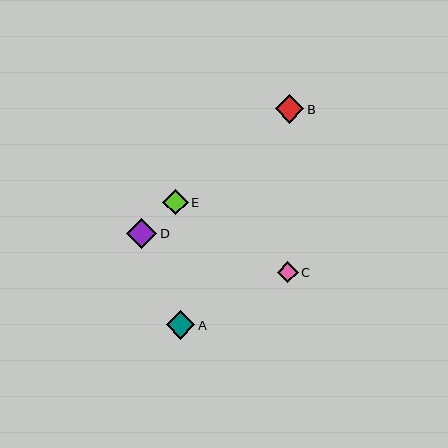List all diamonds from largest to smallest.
From largest to smallest: D, A, B, E, C.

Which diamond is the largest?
Diamond D is the largest with a size of approximately 30 pixels.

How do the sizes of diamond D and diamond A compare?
Diamond D and diamond A are approximately the same size.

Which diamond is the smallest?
Diamond C is the smallest with a size of approximately 21 pixels.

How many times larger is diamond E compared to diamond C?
Diamond E is approximately 1.2 times the size of diamond C.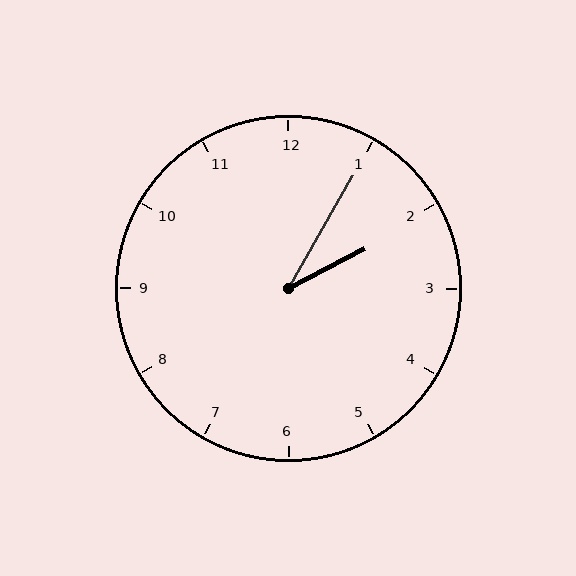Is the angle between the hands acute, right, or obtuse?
It is acute.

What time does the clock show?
2:05.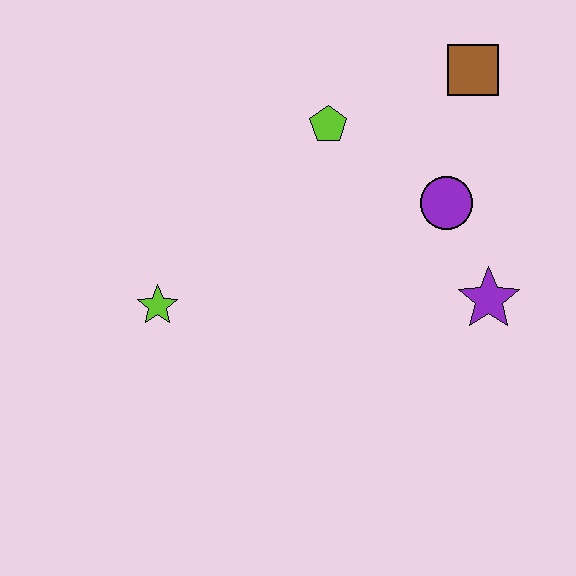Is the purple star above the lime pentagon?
No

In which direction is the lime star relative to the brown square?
The lime star is to the left of the brown square.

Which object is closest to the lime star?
The lime pentagon is closest to the lime star.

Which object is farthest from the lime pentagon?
The lime star is farthest from the lime pentagon.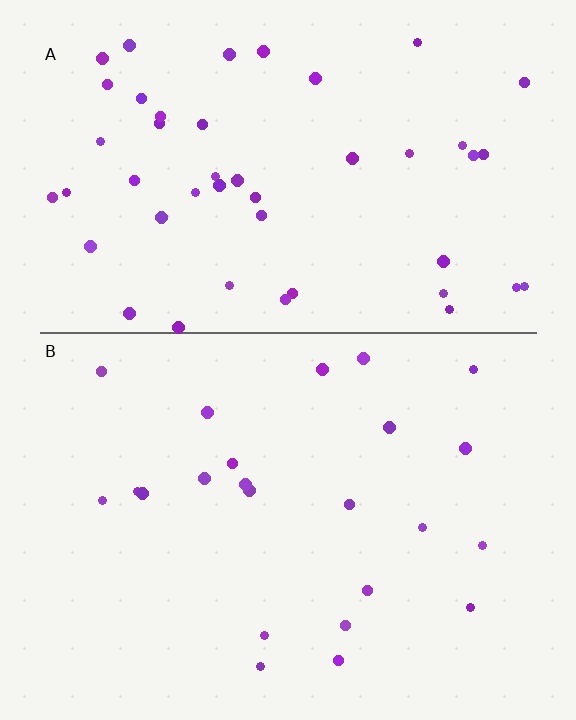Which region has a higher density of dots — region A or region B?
A (the top).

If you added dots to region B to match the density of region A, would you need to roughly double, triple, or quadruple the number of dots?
Approximately double.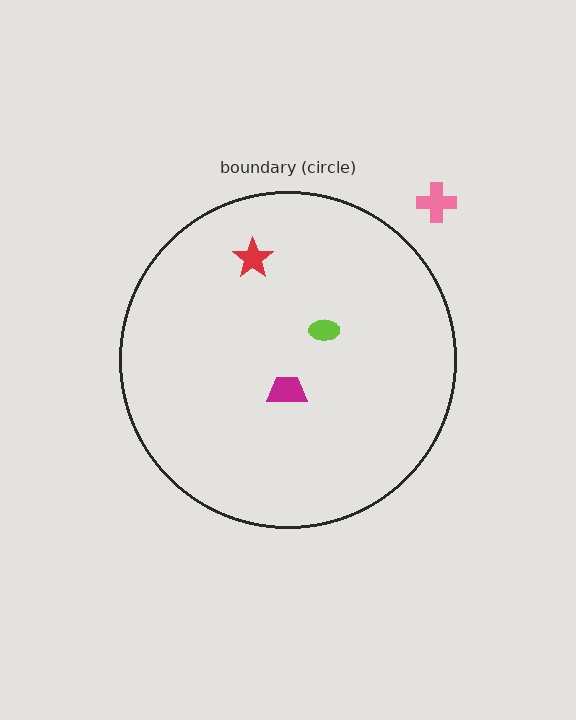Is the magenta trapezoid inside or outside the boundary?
Inside.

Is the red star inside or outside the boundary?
Inside.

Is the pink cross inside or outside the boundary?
Outside.